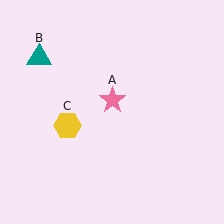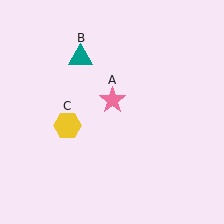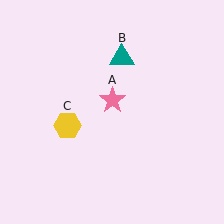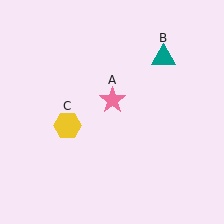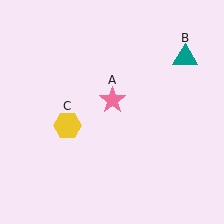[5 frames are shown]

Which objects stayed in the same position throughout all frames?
Pink star (object A) and yellow hexagon (object C) remained stationary.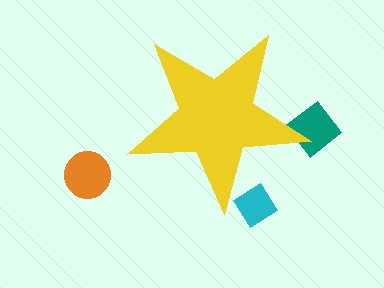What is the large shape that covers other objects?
A yellow star.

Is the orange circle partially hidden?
No, the orange circle is fully visible.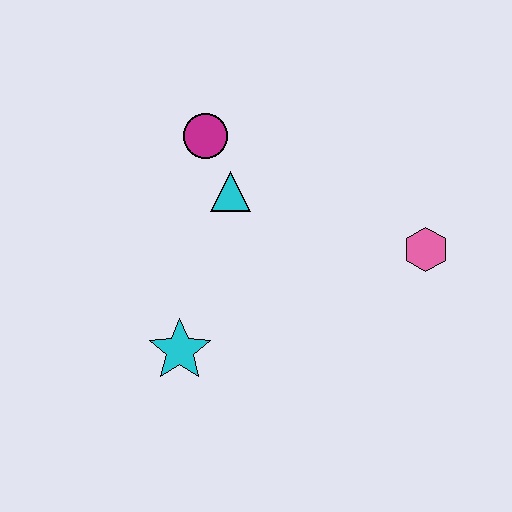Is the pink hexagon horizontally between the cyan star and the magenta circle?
No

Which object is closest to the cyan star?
The cyan triangle is closest to the cyan star.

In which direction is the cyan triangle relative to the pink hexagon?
The cyan triangle is to the left of the pink hexagon.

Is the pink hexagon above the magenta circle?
No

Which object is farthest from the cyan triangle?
The pink hexagon is farthest from the cyan triangle.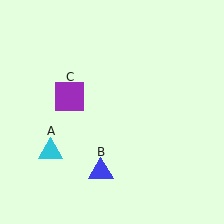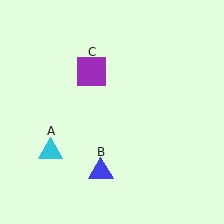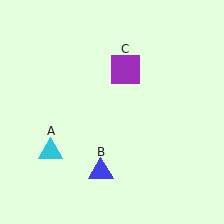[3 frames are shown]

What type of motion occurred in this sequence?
The purple square (object C) rotated clockwise around the center of the scene.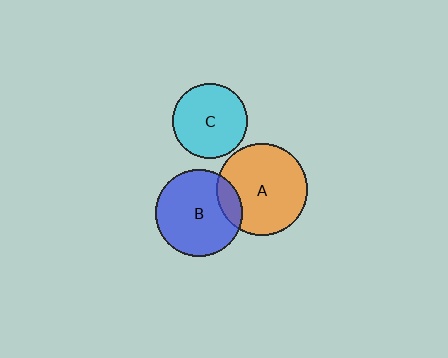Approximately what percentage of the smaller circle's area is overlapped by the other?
Approximately 15%.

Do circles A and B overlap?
Yes.